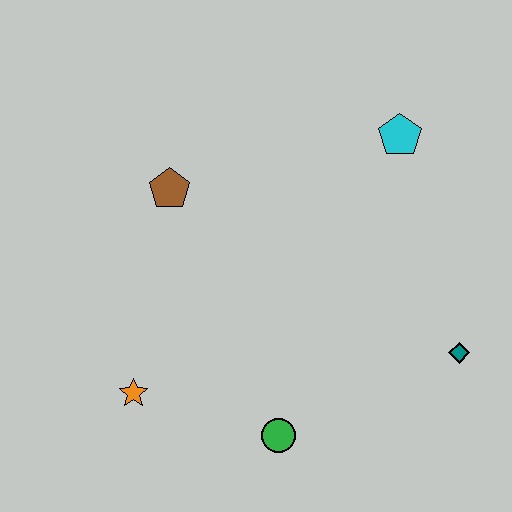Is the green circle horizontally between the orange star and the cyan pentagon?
Yes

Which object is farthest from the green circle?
The cyan pentagon is farthest from the green circle.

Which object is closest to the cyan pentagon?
The teal diamond is closest to the cyan pentagon.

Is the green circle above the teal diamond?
No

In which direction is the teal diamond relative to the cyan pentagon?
The teal diamond is below the cyan pentagon.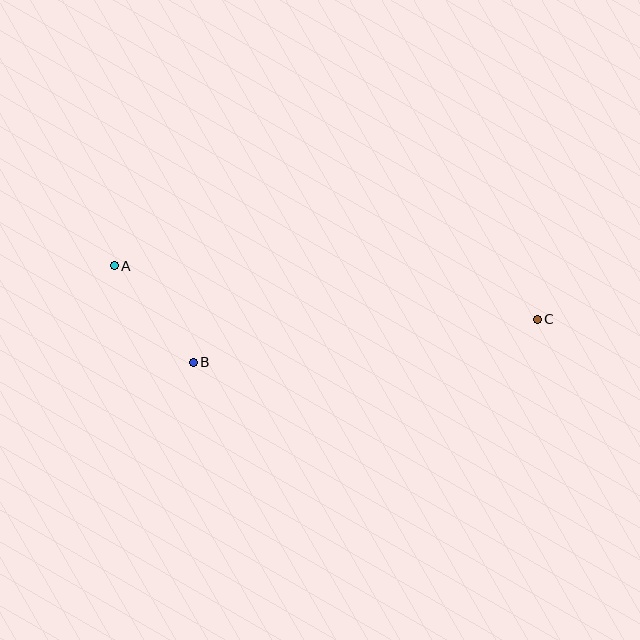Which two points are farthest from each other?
Points A and C are farthest from each other.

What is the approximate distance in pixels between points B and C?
The distance between B and C is approximately 347 pixels.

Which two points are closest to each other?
Points A and B are closest to each other.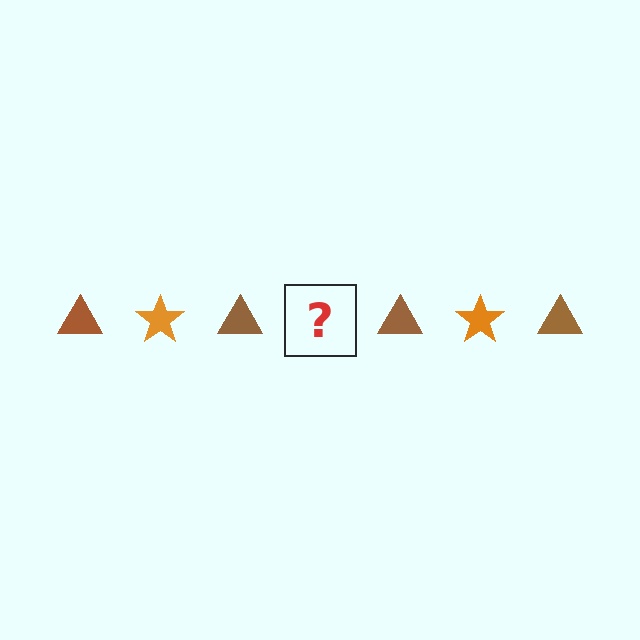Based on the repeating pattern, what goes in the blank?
The blank should be an orange star.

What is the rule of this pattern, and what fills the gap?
The rule is that the pattern alternates between brown triangle and orange star. The gap should be filled with an orange star.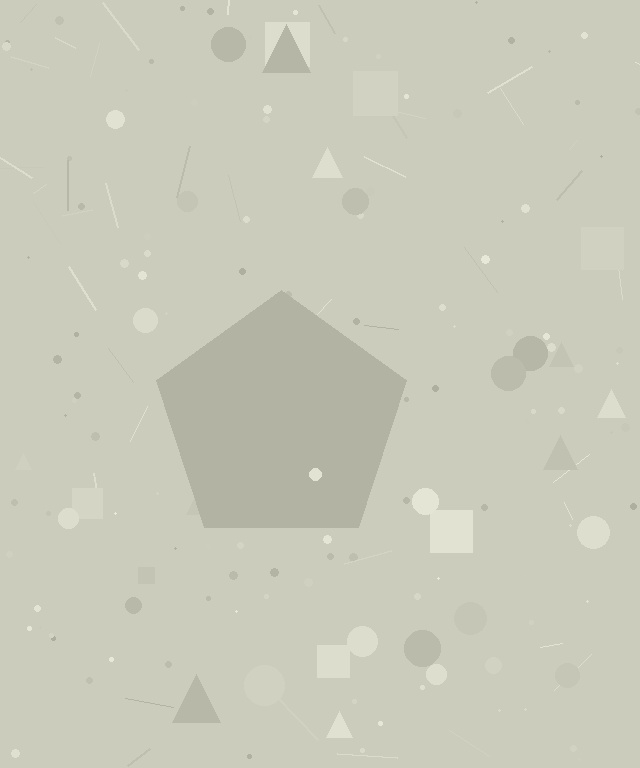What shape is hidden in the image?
A pentagon is hidden in the image.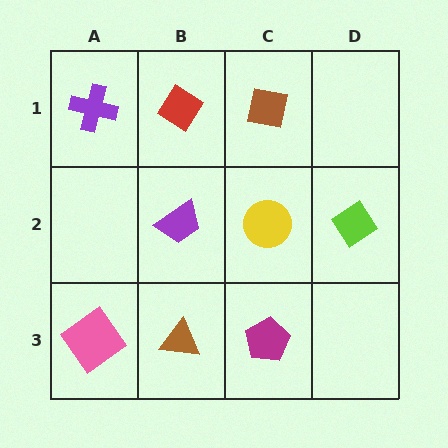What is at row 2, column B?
A purple trapezoid.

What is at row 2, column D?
A lime diamond.